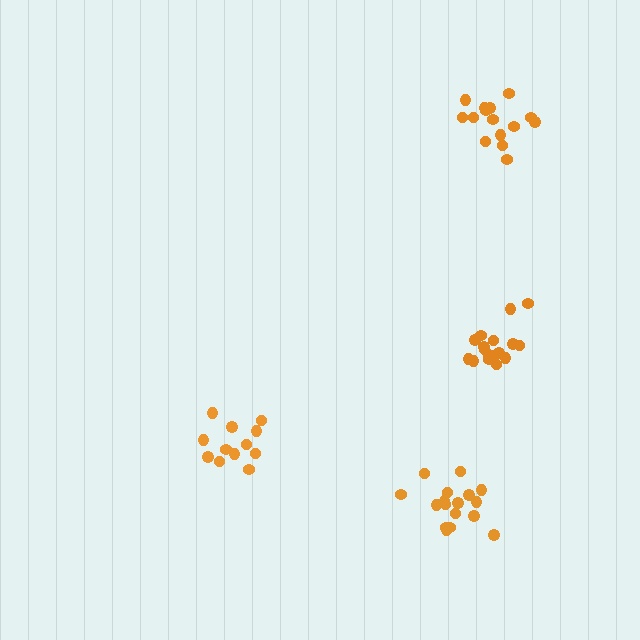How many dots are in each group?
Group 1: 15 dots, Group 2: 17 dots, Group 3: 12 dots, Group 4: 17 dots (61 total).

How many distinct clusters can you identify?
There are 4 distinct clusters.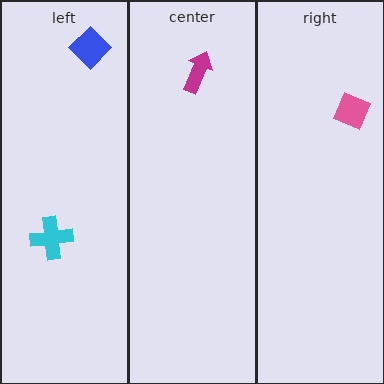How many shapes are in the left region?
2.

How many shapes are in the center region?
1.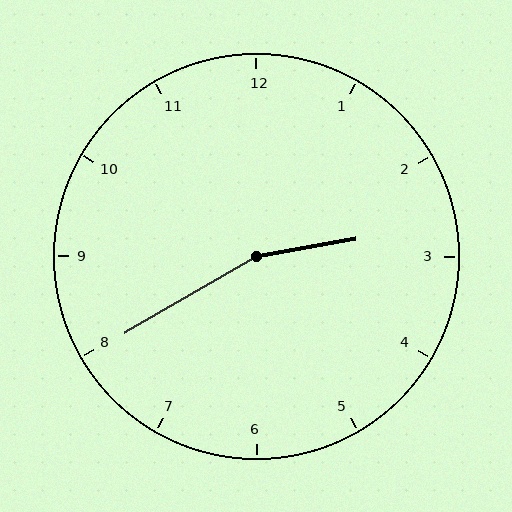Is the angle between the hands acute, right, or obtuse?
It is obtuse.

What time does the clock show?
2:40.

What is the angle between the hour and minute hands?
Approximately 160 degrees.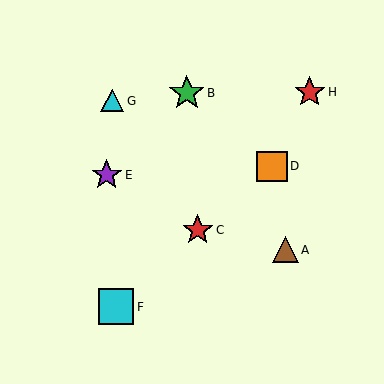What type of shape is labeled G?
Shape G is a cyan triangle.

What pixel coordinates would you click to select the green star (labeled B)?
Click at (187, 93) to select the green star B.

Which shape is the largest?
The cyan square (labeled F) is the largest.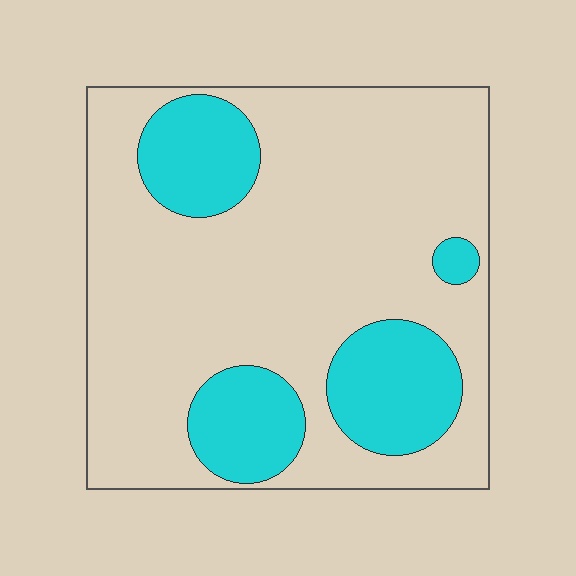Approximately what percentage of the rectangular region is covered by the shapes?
Approximately 25%.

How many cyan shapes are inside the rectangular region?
4.